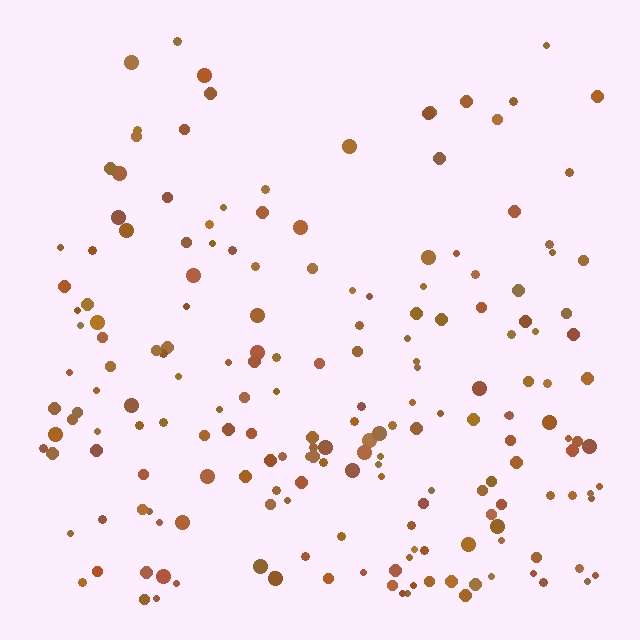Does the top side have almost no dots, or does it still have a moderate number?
Still a moderate number, just noticeably fewer than the bottom.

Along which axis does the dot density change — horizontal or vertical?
Vertical.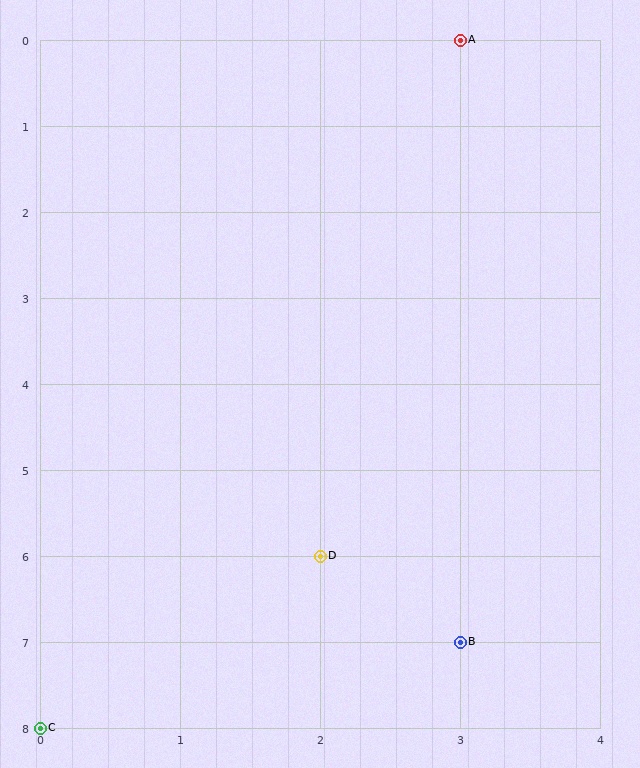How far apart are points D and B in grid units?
Points D and B are 1 column and 1 row apart (about 1.4 grid units diagonally).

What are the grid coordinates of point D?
Point D is at grid coordinates (2, 6).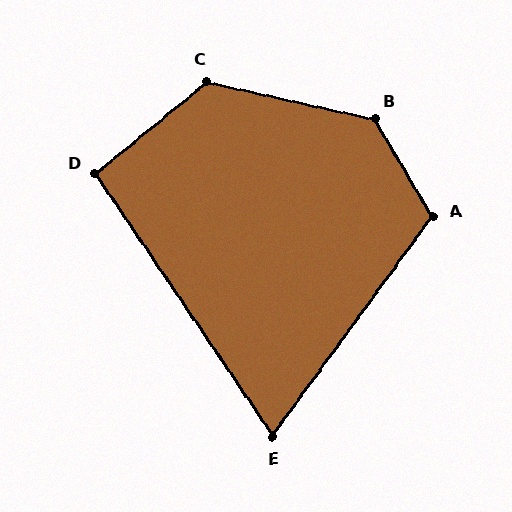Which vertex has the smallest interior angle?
E, at approximately 70 degrees.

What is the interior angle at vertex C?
Approximately 128 degrees (obtuse).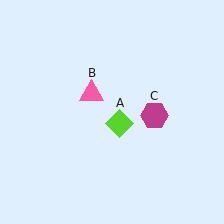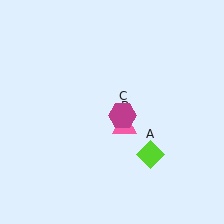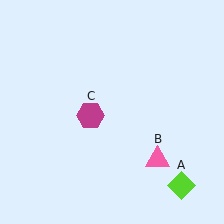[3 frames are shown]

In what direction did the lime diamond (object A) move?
The lime diamond (object A) moved down and to the right.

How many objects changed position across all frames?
3 objects changed position: lime diamond (object A), pink triangle (object B), magenta hexagon (object C).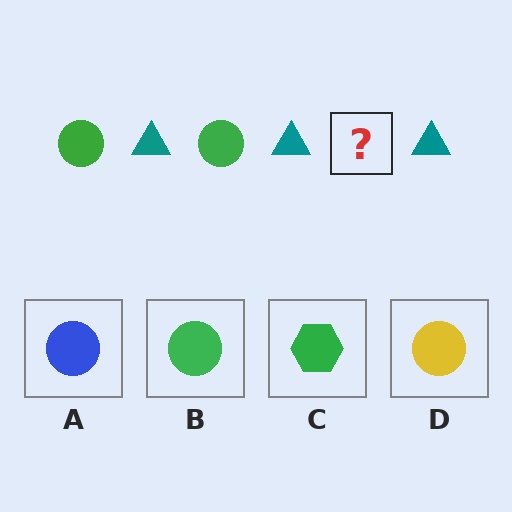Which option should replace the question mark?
Option B.